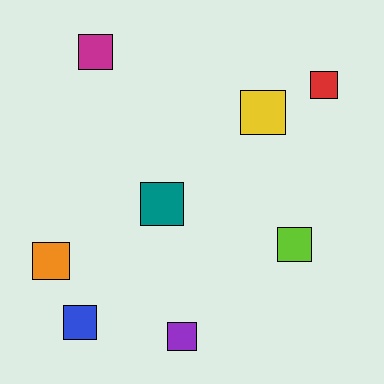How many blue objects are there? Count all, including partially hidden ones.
There is 1 blue object.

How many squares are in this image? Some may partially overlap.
There are 8 squares.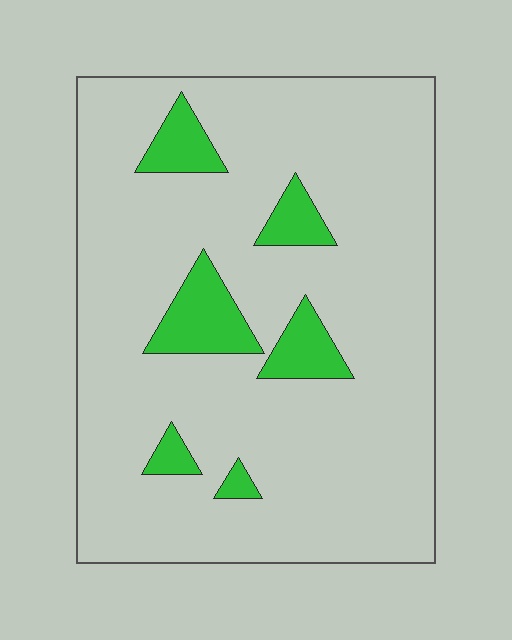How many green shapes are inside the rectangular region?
6.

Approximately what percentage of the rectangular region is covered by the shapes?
Approximately 10%.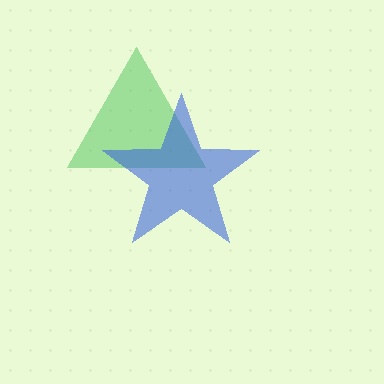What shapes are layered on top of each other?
The layered shapes are: a green triangle, a blue star.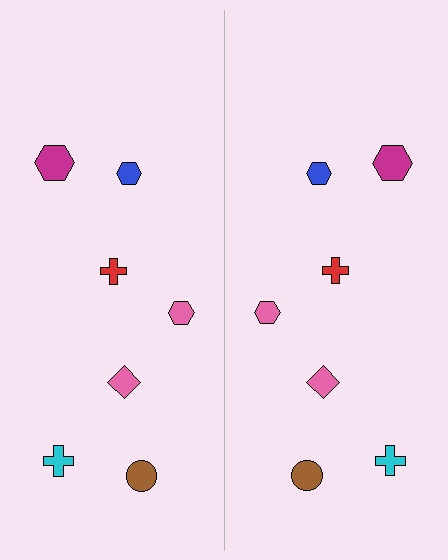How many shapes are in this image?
There are 14 shapes in this image.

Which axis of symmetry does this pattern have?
The pattern has a vertical axis of symmetry running through the center of the image.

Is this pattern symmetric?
Yes, this pattern has bilateral (reflection) symmetry.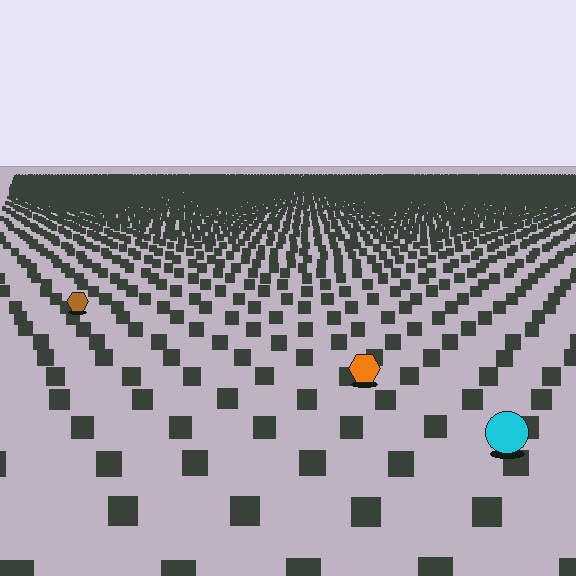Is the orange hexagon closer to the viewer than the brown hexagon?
Yes. The orange hexagon is closer — you can tell from the texture gradient: the ground texture is coarser near it.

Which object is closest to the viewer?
The cyan circle is closest. The texture marks near it are larger and more spread out.